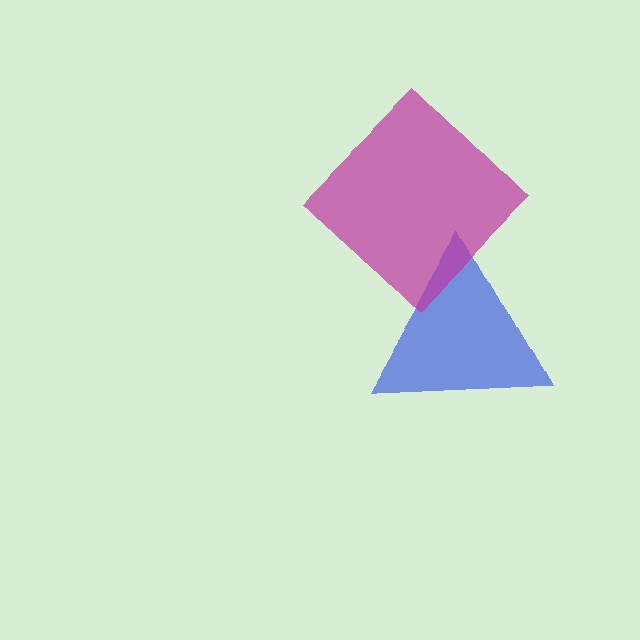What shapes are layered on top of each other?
The layered shapes are: a blue triangle, a magenta diamond.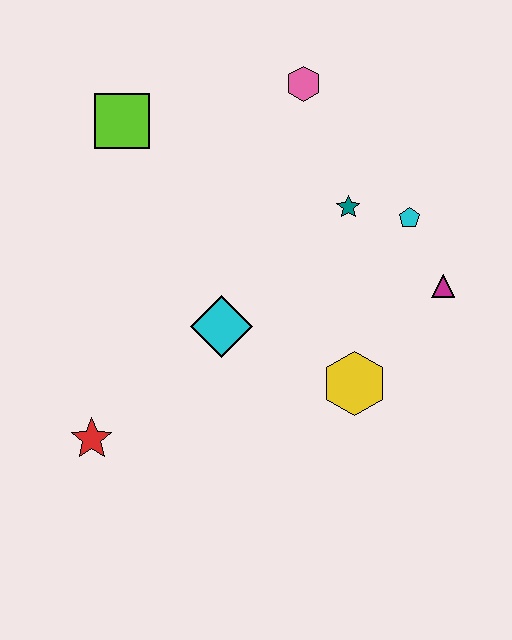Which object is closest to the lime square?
The pink hexagon is closest to the lime square.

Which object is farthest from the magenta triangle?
The red star is farthest from the magenta triangle.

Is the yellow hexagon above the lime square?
No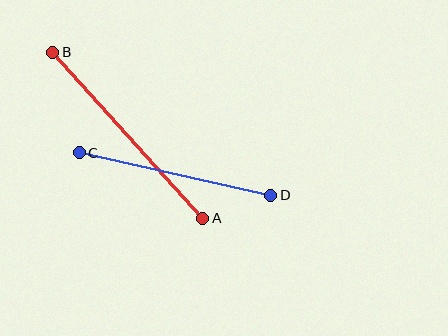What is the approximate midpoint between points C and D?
The midpoint is at approximately (175, 174) pixels.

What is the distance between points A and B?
The distance is approximately 224 pixels.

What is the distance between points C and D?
The distance is approximately 196 pixels.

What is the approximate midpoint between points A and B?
The midpoint is at approximately (128, 135) pixels.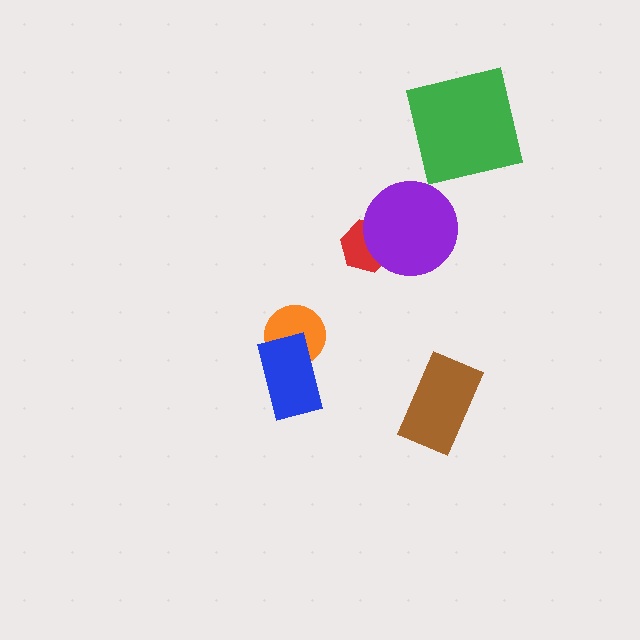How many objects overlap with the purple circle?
1 object overlaps with the purple circle.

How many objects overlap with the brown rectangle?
0 objects overlap with the brown rectangle.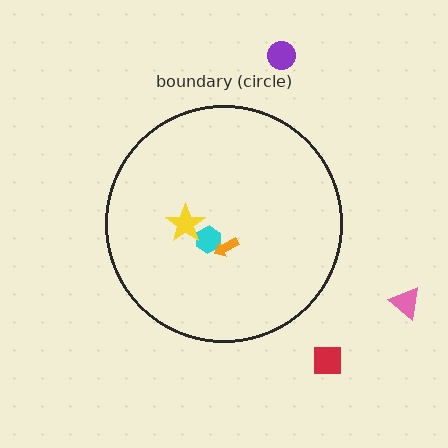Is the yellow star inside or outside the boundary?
Inside.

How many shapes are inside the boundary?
3 inside, 3 outside.